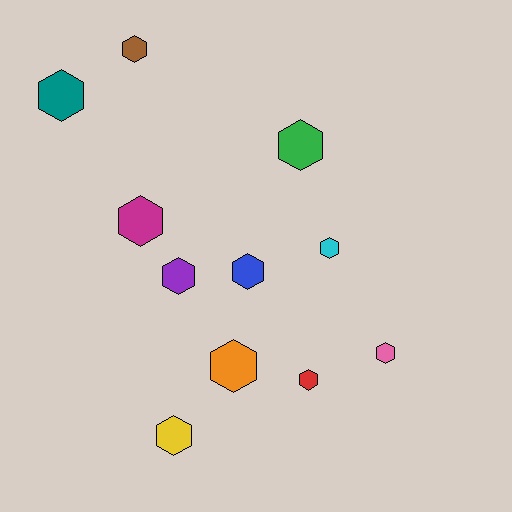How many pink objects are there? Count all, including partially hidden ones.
There is 1 pink object.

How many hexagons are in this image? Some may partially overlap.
There are 11 hexagons.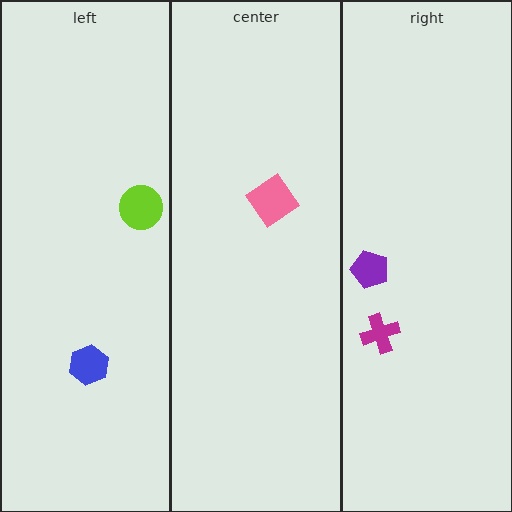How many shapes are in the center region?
1.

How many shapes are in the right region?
2.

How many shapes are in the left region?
2.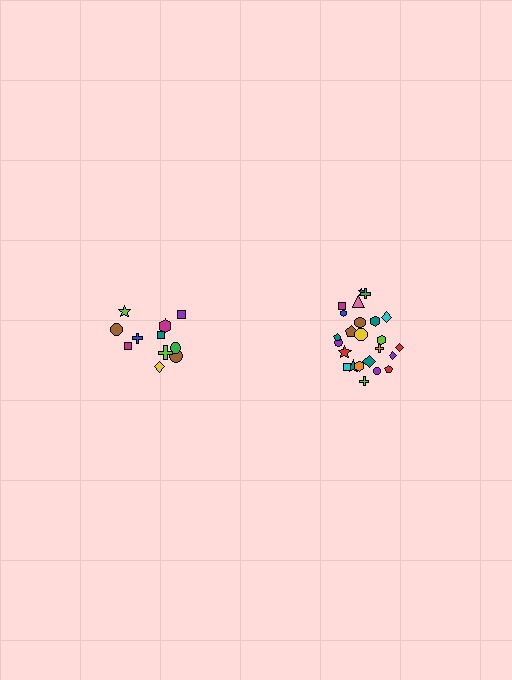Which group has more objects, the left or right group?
The right group.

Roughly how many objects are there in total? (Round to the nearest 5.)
Roughly 35 objects in total.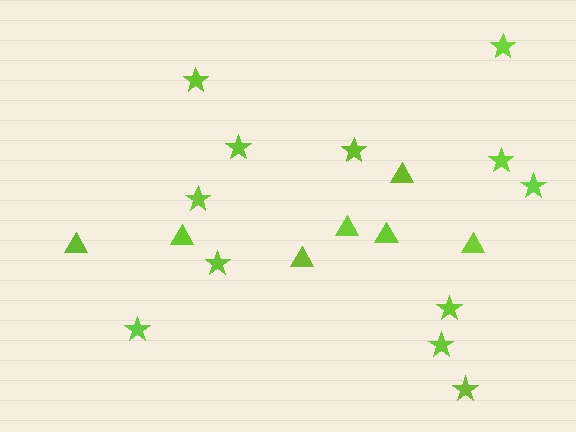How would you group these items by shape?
There are 2 groups: one group of triangles (7) and one group of stars (12).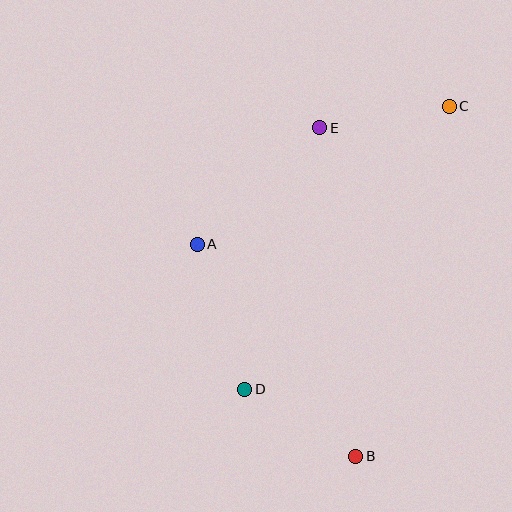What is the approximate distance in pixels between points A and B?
The distance between A and B is approximately 265 pixels.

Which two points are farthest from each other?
Points B and C are farthest from each other.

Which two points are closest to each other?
Points B and D are closest to each other.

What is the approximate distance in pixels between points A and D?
The distance between A and D is approximately 152 pixels.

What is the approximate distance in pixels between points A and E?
The distance between A and E is approximately 169 pixels.